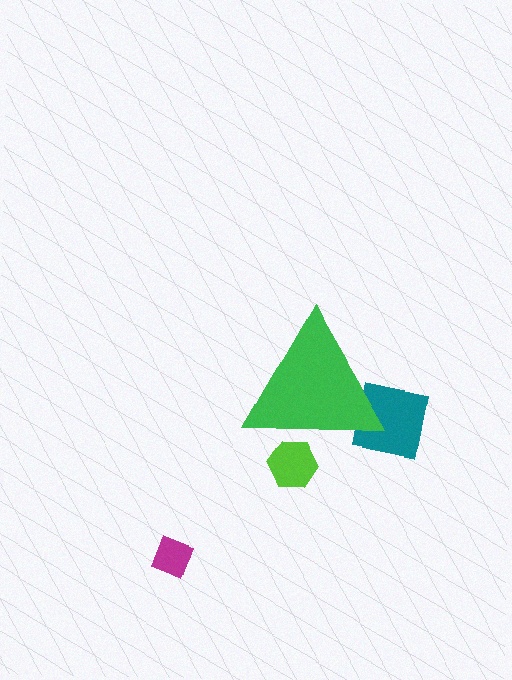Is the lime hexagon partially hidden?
Yes, the lime hexagon is partially hidden behind the green triangle.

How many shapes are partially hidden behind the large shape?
2 shapes are partially hidden.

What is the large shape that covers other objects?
A green triangle.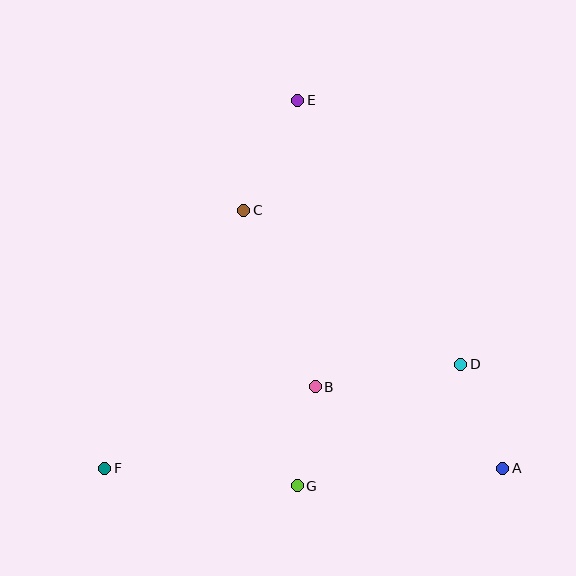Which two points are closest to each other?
Points B and G are closest to each other.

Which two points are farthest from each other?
Points A and E are farthest from each other.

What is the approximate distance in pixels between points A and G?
The distance between A and G is approximately 206 pixels.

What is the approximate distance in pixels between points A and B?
The distance between A and B is approximately 205 pixels.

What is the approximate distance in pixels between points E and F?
The distance between E and F is approximately 415 pixels.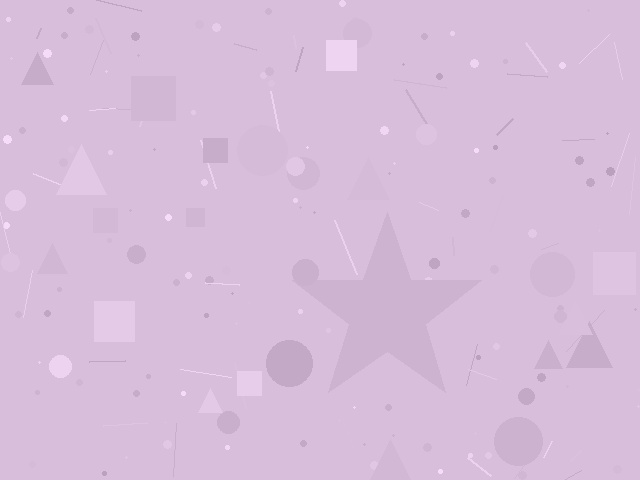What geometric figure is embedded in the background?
A star is embedded in the background.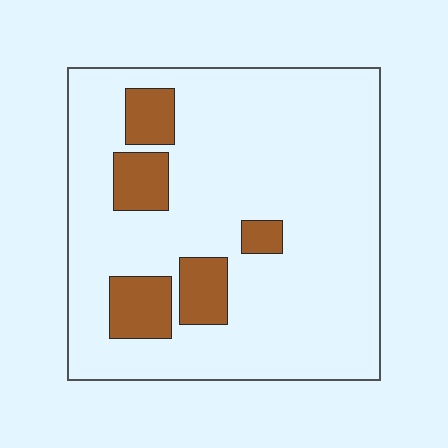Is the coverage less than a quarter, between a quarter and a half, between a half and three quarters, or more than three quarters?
Less than a quarter.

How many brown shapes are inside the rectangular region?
5.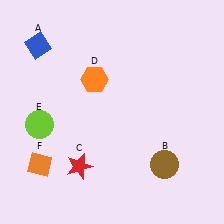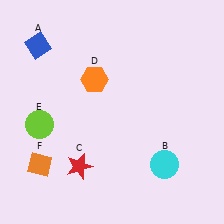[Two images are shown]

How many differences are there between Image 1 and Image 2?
There is 1 difference between the two images.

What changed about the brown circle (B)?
In Image 1, B is brown. In Image 2, it changed to cyan.